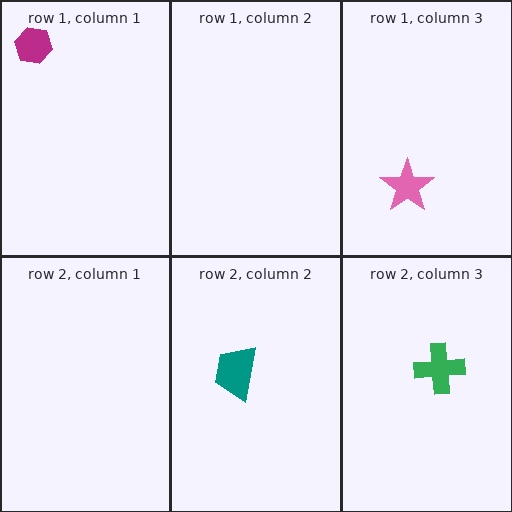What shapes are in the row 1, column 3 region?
The pink star.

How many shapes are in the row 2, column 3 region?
1.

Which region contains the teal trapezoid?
The row 2, column 2 region.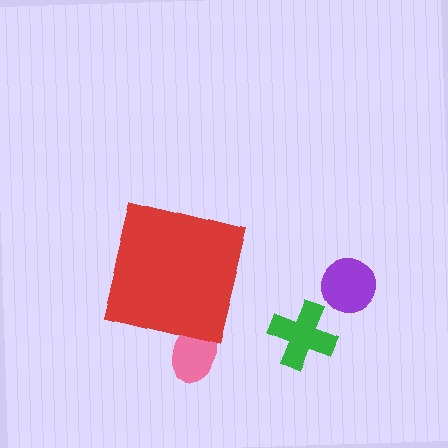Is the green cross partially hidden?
No, the green cross is fully visible.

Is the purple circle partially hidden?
No, the purple circle is fully visible.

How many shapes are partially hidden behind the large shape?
1 shape is partially hidden.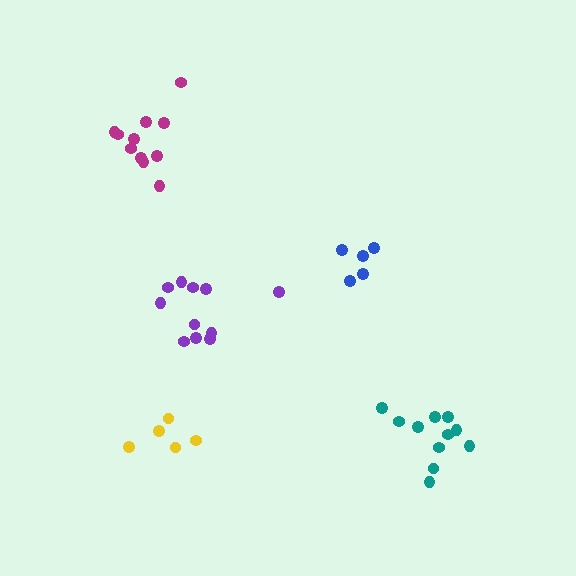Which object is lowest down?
The yellow cluster is bottommost.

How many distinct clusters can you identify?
There are 5 distinct clusters.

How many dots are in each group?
Group 1: 5 dots, Group 2: 11 dots, Group 3: 5 dots, Group 4: 11 dots, Group 5: 11 dots (43 total).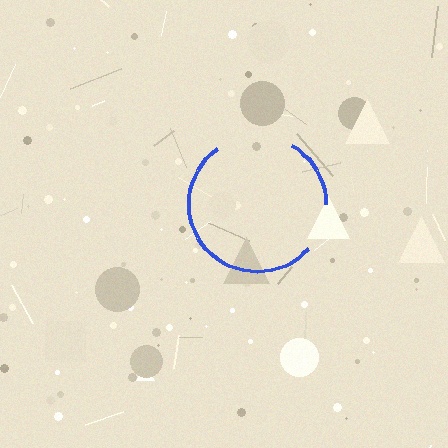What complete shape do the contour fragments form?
The contour fragments form a circle.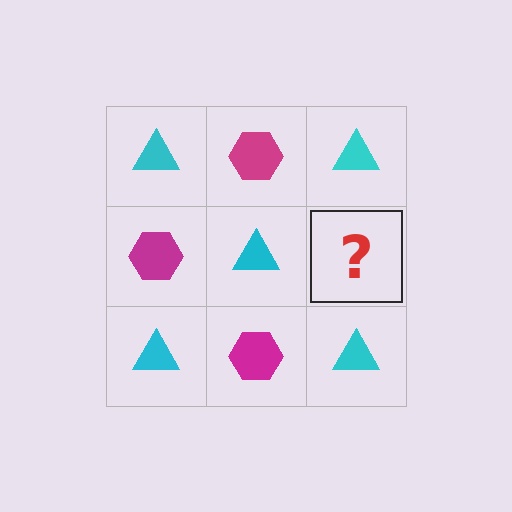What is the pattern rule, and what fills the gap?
The rule is that it alternates cyan triangle and magenta hexagon in a checkerboard pattern. The gap should be filled with a magenta hexagon.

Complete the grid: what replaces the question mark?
The question mark should be replaced with a magenta hexagon.